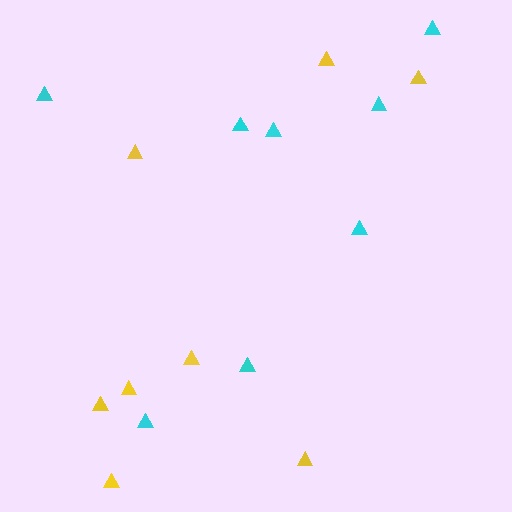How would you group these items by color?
There are 2 groups: one group of cyan triangles (8) and one group of yellow triangles (8).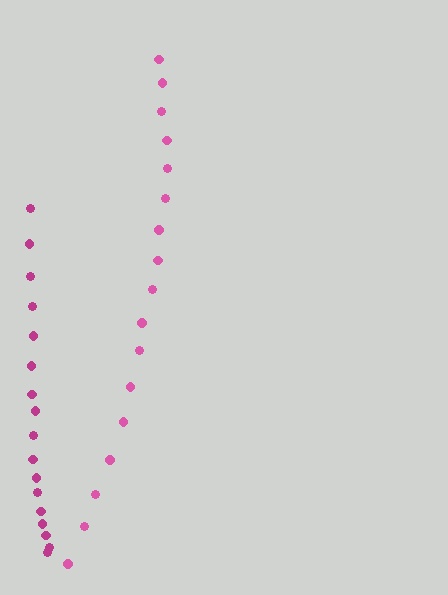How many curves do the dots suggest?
There are 2 distinct paths.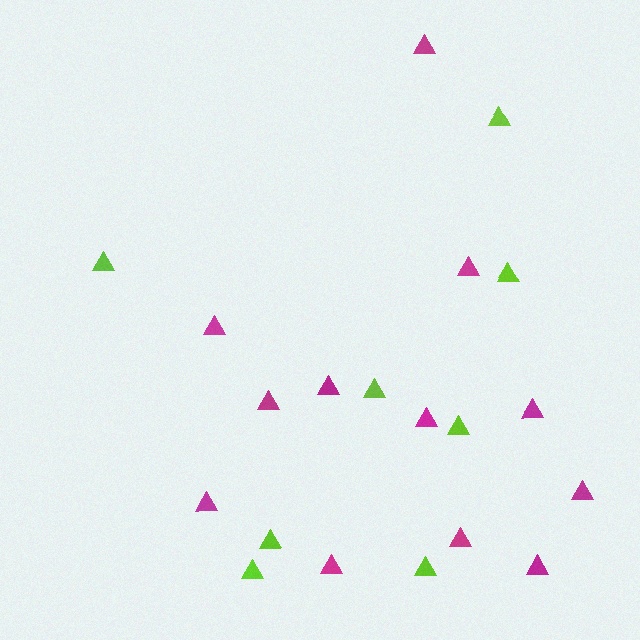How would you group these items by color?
There are 2 groups: one group of lime triangles (8) and one group of magenta triangles (12).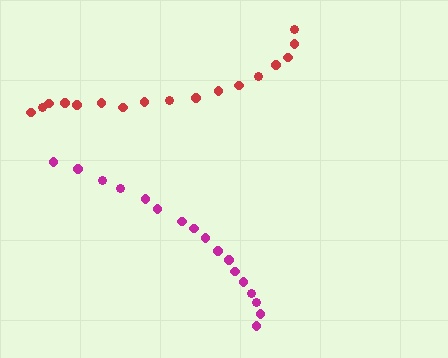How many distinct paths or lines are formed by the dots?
There are 2 distinct paths.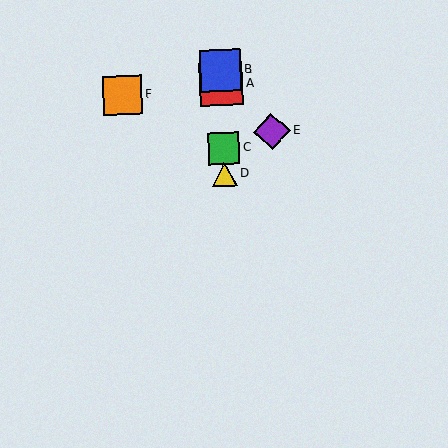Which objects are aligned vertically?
Objects A, B, C, D are aligned vertically.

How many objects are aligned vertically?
4 objects (A, B, C, D) are aligned vertically.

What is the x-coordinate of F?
Object F is at x≈122.